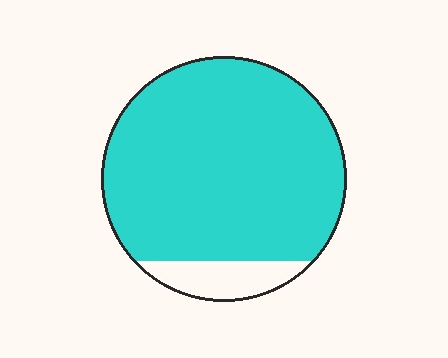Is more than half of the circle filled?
Yes.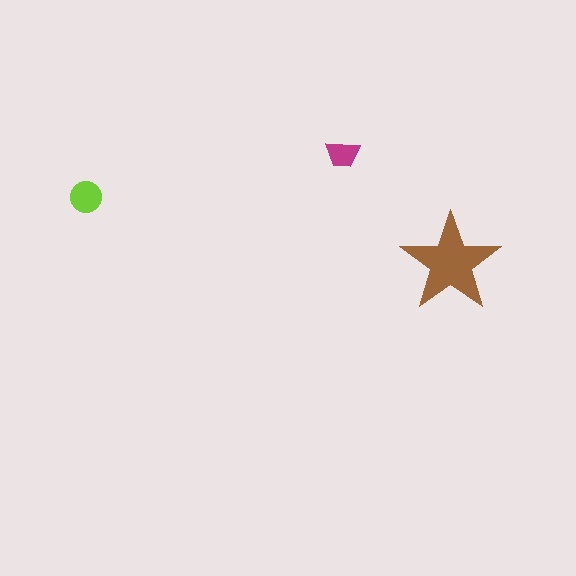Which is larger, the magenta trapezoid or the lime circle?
The lime circle.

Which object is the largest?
The brown star.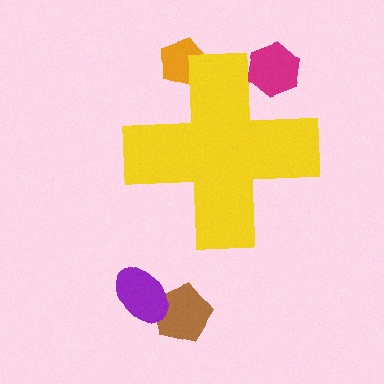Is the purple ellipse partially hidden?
No, the purple ellipse is fully visible.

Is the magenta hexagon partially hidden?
Yes, the magenta hexagon is partially hidden behind the yellow cross.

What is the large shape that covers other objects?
A yellow cross.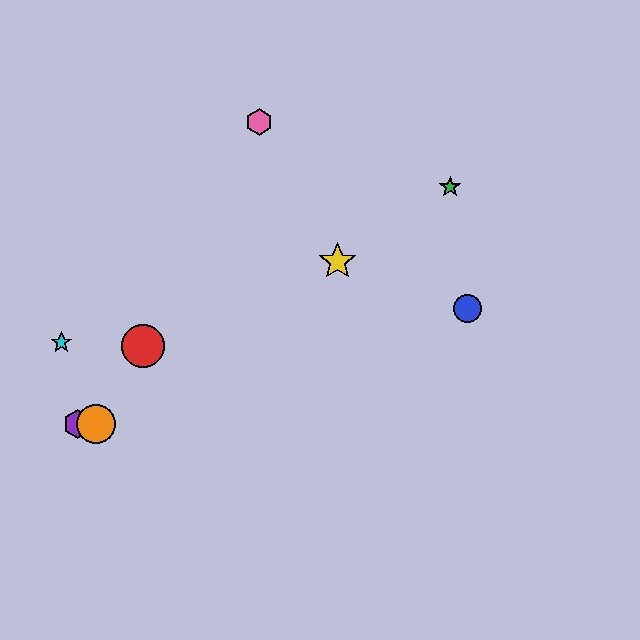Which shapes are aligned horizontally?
The purple hexagon, the orange circle are aligned horizontally.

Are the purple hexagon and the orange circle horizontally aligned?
Yes, both are at y≈424.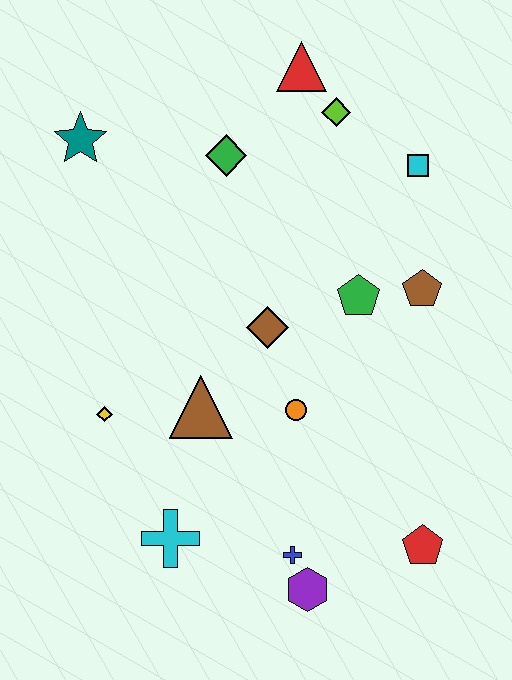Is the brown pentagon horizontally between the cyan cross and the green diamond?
No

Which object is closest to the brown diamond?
The orange circle is closest to the brown diamond.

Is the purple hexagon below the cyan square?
Yes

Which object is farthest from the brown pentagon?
The teal star is farthest from the brown pentagon.